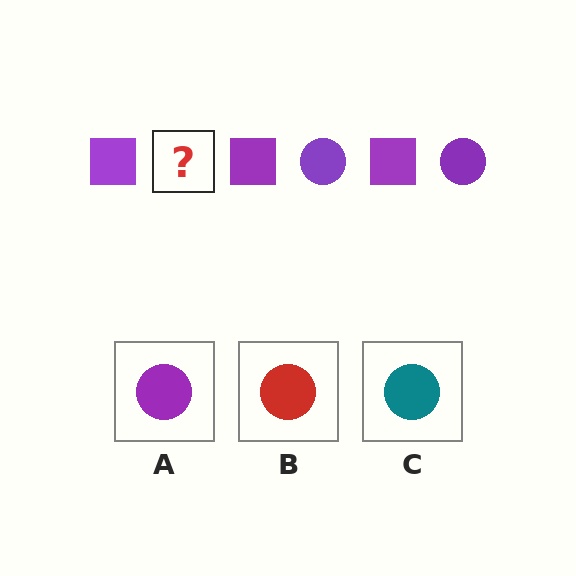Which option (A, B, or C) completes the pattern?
A.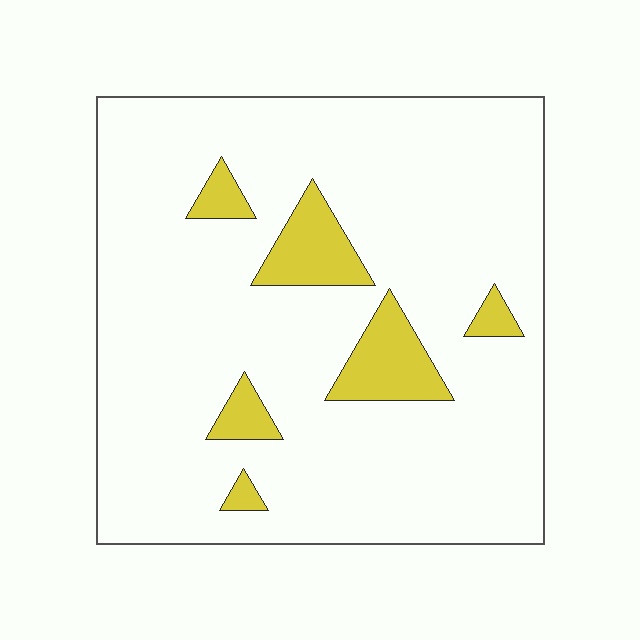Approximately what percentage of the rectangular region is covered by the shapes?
Approximately 10%.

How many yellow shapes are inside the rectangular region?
6.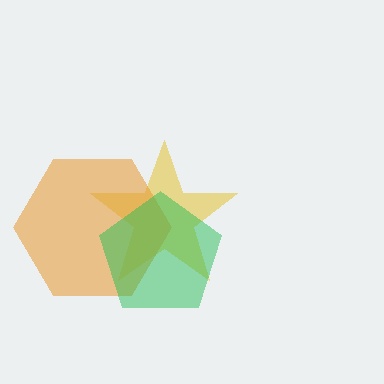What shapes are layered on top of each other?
The layered shapes are: a yellow star, an orange hexagon, a green pentagon.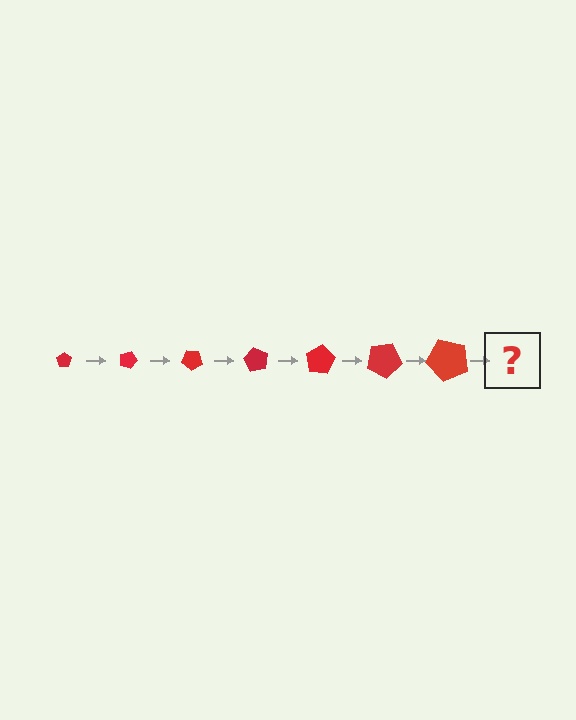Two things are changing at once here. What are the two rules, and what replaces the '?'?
The two rules are that the pentagon grows larger each step and it rotates 20 degrees each step. The '?' should be a pentagon, larger than the previous one and rotated 140 degrees from the start.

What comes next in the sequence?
The next element should be a pentagon, larger than the previous one and rotated 140 degrees from the start.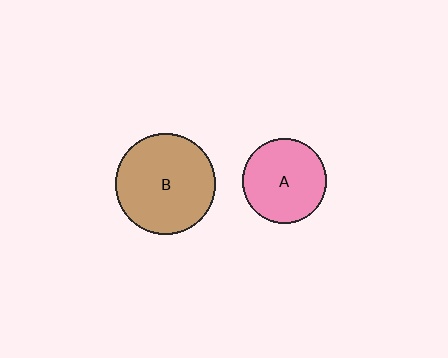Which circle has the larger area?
Circle B (brown).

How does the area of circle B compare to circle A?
Approximately 1.4 times.